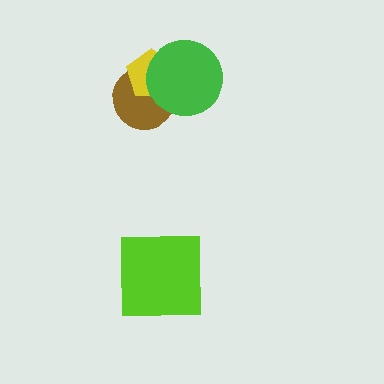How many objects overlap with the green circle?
2 objects overlap with the green circle.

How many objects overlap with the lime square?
0 objects overlap with the lime square.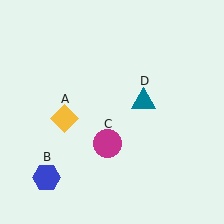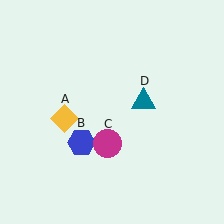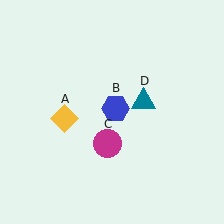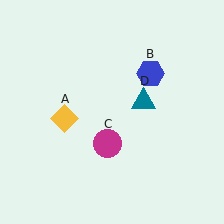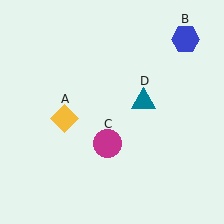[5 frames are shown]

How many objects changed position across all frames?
1 object changed position: blue hexagon (object B).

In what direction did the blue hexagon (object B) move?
The blue hexagon (object B) moved up and to the right.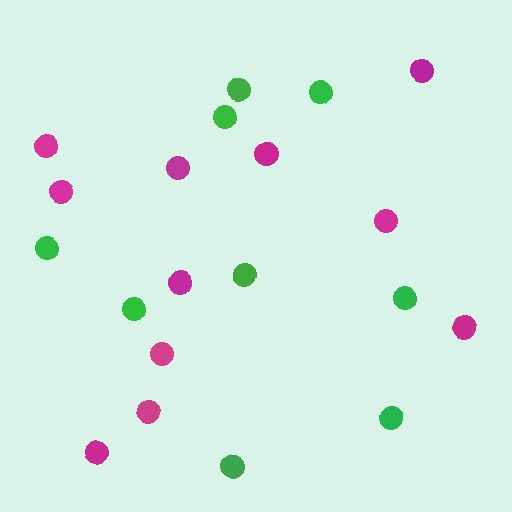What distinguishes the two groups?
There are 2 groups: one group of magenta circles (11) and one group of green circles (9).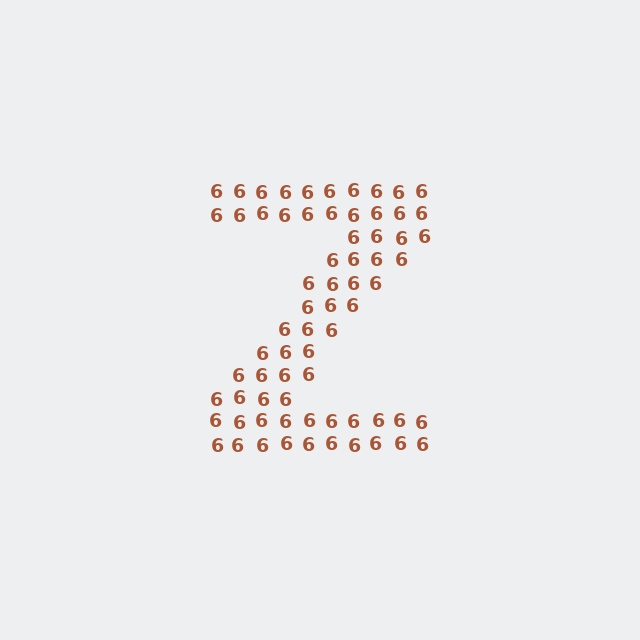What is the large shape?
The large shape is the letter Z.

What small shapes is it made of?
It is made of small digit 6's.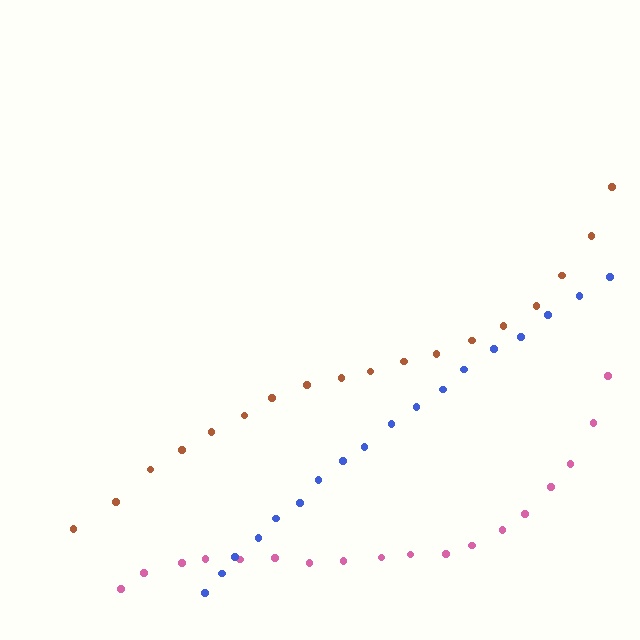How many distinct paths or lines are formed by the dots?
There are 3 distinct paths.